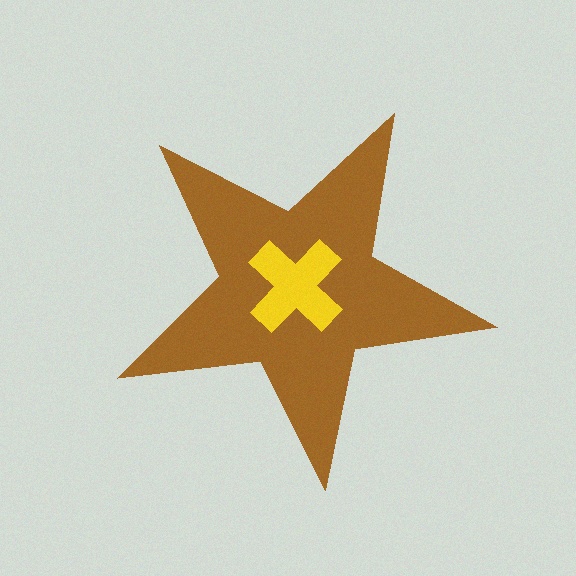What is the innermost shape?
The yellow cross.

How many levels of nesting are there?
2.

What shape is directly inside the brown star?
The yellow cross.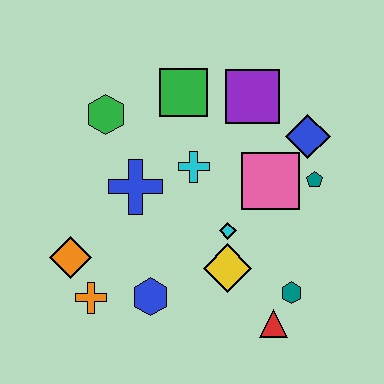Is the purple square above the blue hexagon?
Yes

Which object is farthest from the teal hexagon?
The green hexagon is farthest from the teal hexagon.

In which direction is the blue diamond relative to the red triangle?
The blue diamond is above the red triangle.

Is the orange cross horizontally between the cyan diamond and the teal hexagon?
No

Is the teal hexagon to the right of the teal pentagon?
No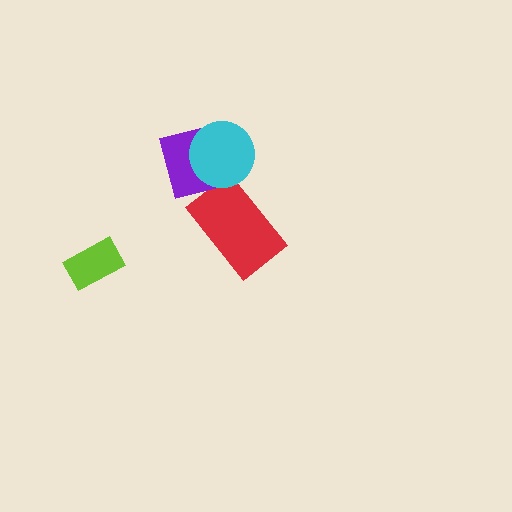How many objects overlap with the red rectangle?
1 object overlaps with the red rectangle.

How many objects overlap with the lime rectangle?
0 objects overlap with the lime rectangle.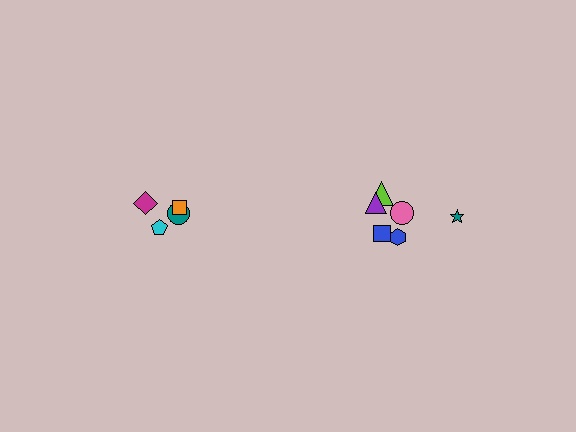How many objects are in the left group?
There are 4 objects.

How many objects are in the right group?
There are 6 objects.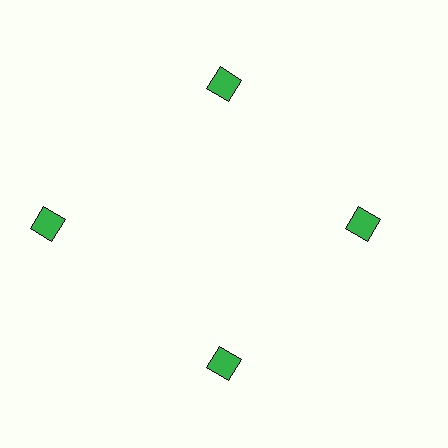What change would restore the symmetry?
The symmetry would be restored by moving it inward, back onto the ring so that all 4 diamonds sit at equal angles and equal distance from the center.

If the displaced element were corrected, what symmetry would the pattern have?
It would have 4-fold rotational symmetry — the pattern would map onto itself every 90 degrees.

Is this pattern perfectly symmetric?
No. The 4 green diamonds are arranged in a ring, but one element near the 9 o'clock position is pushed outward from the center, breaking the 4-fold rotational symmetry.